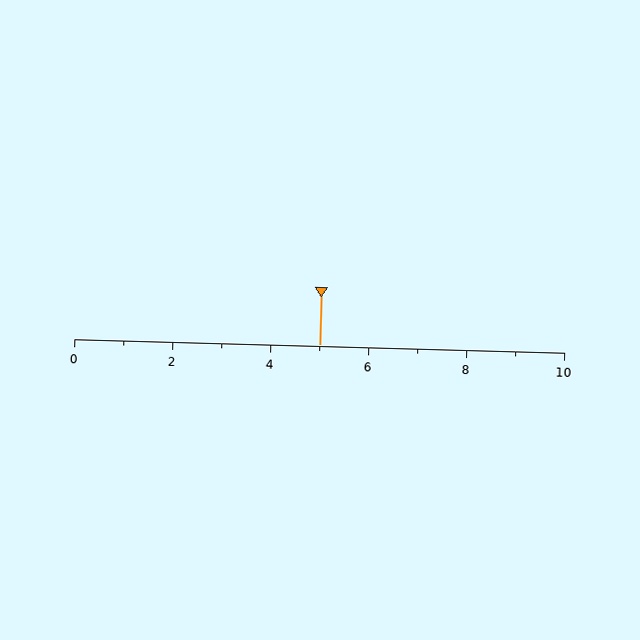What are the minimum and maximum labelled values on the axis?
The axis runs from 0 to 10.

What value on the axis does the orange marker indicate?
The marker indicates approximately 5.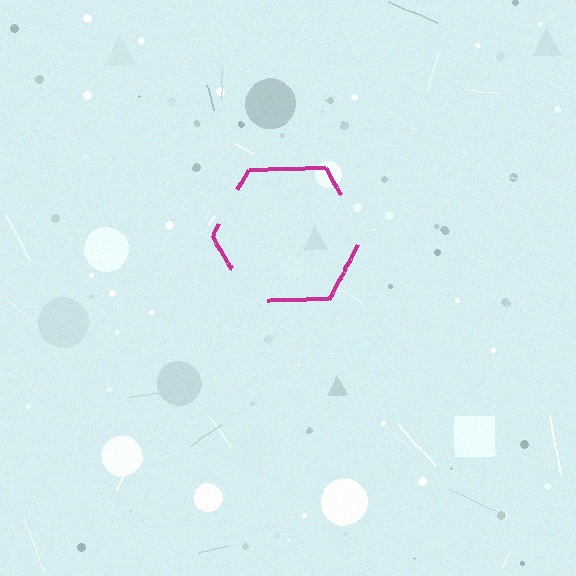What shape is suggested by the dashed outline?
The dashed outline suggests a hexagon.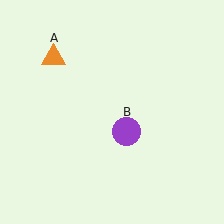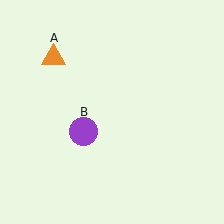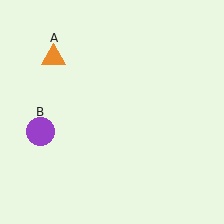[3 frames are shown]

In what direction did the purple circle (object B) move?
The purple circle (object B) moved left.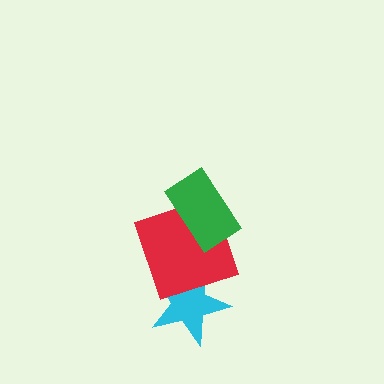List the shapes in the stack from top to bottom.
From top to bottom: the green rectangle, the red square, the cyan star.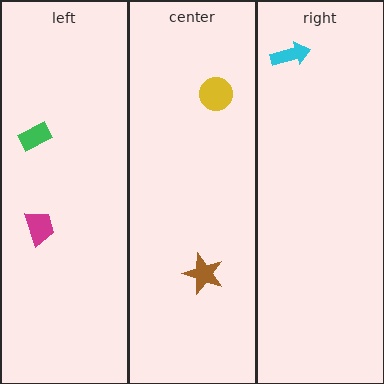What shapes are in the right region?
The cyan arrow.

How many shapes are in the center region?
2.